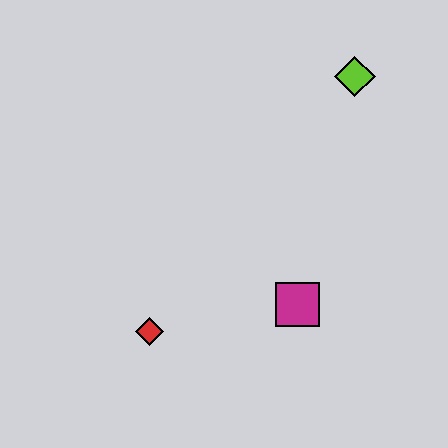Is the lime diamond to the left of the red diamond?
No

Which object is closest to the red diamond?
The magenta square is closest to the red diamond.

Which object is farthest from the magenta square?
The lime diamond is farthest from the magenta square.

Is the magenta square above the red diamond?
Yes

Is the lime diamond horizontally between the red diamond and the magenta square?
No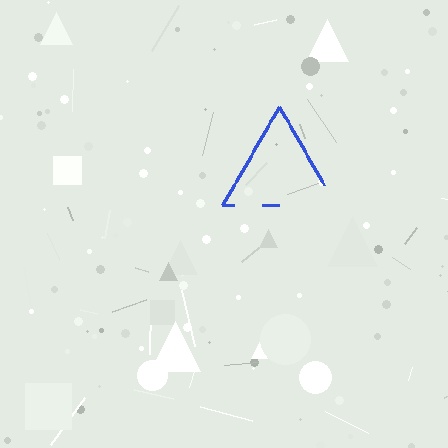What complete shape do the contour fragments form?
The contour fragments form a triangle.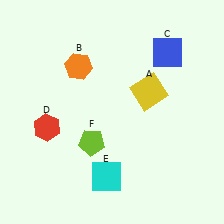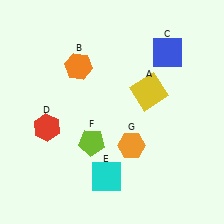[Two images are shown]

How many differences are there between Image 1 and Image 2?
There is 1 difference between the two images.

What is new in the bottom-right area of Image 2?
An orange hexagon (G) was added in the bottom-right area of Image 2.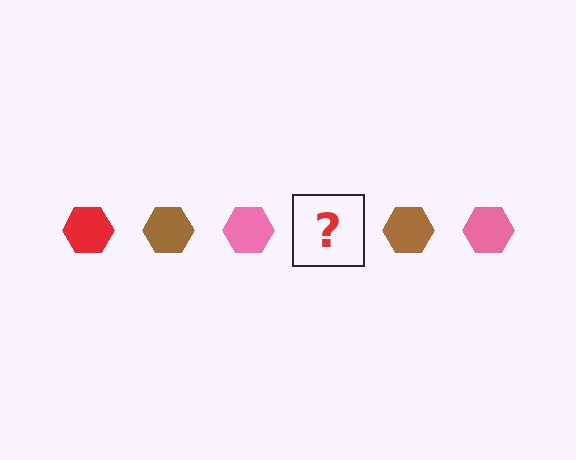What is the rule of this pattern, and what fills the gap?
The rule is that the pattern cycles through red, brown, pink hexagons. The gap should be filled with a red hexagon.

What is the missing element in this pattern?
The missing element is a red hexagon.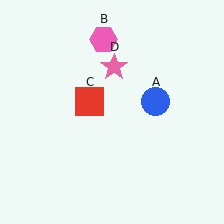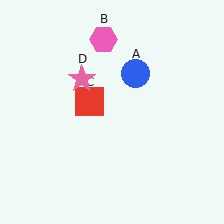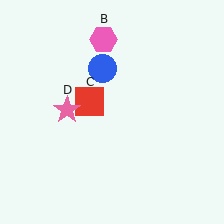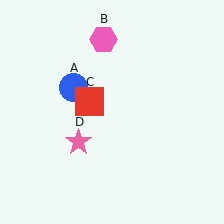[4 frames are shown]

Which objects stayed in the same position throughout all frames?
Pink hexagon (object B) and red square (object C) remained stationary.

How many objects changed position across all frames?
2 objects changed position: blue circle (object A), pink star (object D).